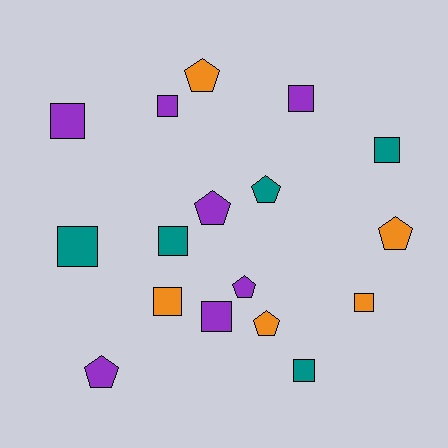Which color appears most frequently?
Purple, with 7 objects.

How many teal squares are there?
There are 4 teal squares.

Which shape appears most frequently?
Square, with 10 objects.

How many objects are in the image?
There are 17 objects.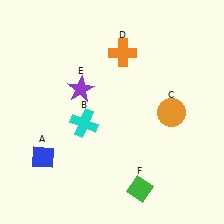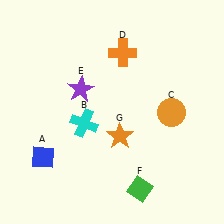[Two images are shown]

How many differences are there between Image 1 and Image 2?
There is 1 difference between the two images.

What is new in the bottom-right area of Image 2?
An orange star (G) was added in the bottom-right area of Image 2.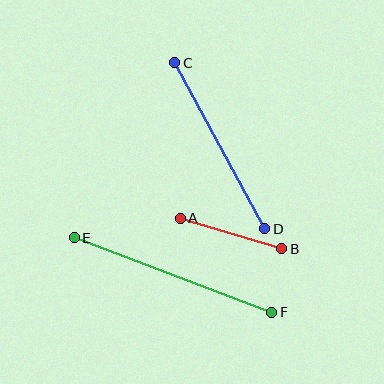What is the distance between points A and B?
The distance is approximately 106 pixels.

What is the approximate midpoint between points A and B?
The midpoint is at approximately (231, 233) pixels.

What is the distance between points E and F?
The distance is approximately 211 pixels.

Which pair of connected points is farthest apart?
Points E and F are farthest apart.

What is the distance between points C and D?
The distance is approximately 189 pixels.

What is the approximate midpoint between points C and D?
The midpoint is at approximately (220, 146) pixels.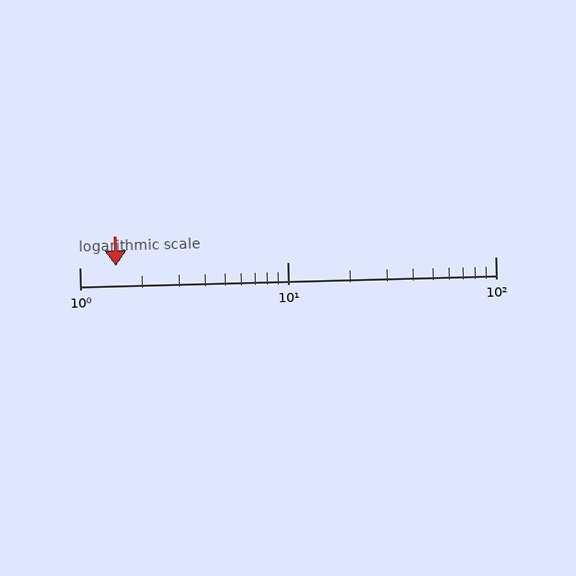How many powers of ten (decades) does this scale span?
The scale spans 2 decades, from 1 to 100.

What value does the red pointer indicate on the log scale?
The pointer indicates approximately 1.5.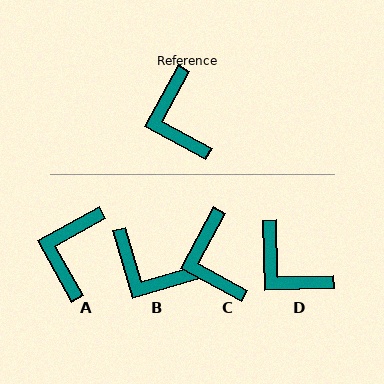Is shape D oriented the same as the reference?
No, it is off by about 30 degrees.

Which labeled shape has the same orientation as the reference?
C.